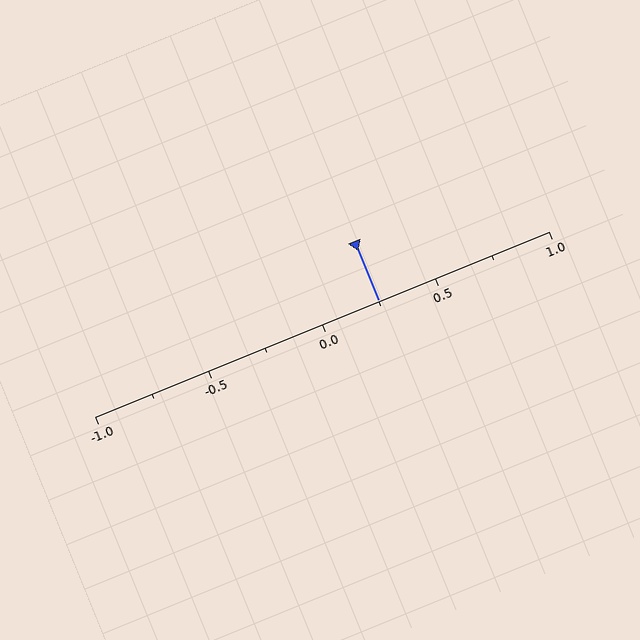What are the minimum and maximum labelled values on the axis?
The axis runs from -1.0 to 1.0.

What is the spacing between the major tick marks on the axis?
The major ticks are spaced 0.5 apart.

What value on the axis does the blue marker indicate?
The marker indicates approximately 0.25.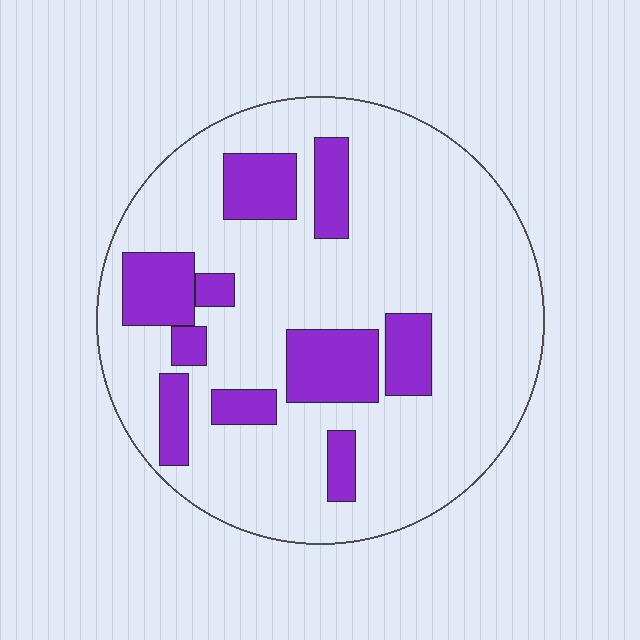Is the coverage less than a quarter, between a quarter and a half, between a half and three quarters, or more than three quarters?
Less than a quarter.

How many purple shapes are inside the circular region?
10.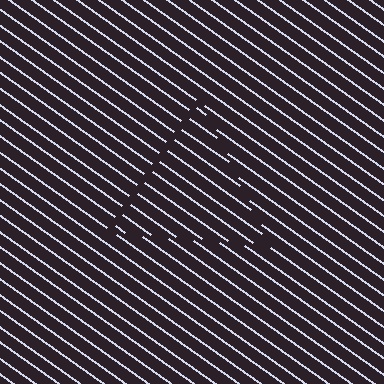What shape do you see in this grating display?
An illusory triangle. The interior of the shape contains the same grating, shifted by half a period — the contour is defined by the phase discontinuity where line-ends from the inner and outer gratings abut.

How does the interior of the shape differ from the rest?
The interior of the shape contains the same grating, shifted by half a period — the contour is defined by the phase discontinuity where line-ends from the inner and outer gratings abut.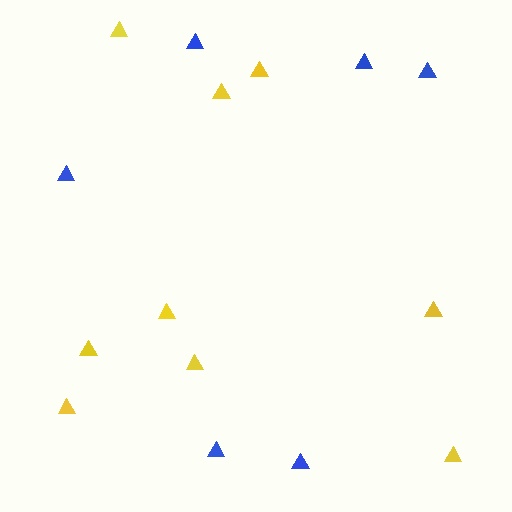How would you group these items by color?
There are 2 groups: one group of yellow triangles (9) and one group of blue triangles (6).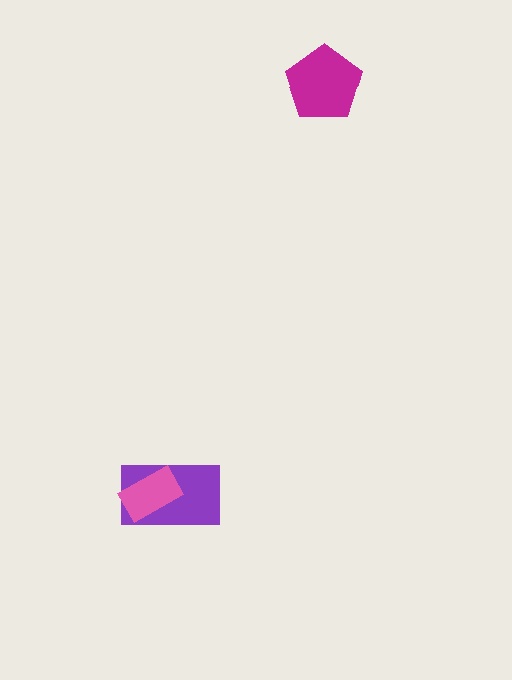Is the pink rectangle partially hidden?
No, no other shape covers it.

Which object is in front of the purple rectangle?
The pink rectangle is in front of the purple rectangle.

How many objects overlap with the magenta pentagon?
0 objects overlap with the magenta pentagon.